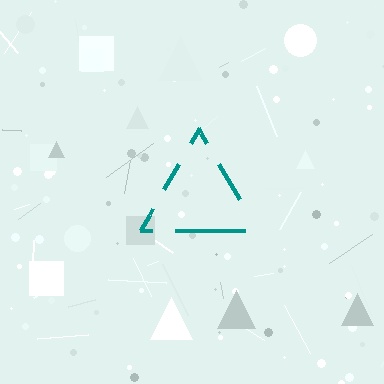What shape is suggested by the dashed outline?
The dashed outline suggests a triangle.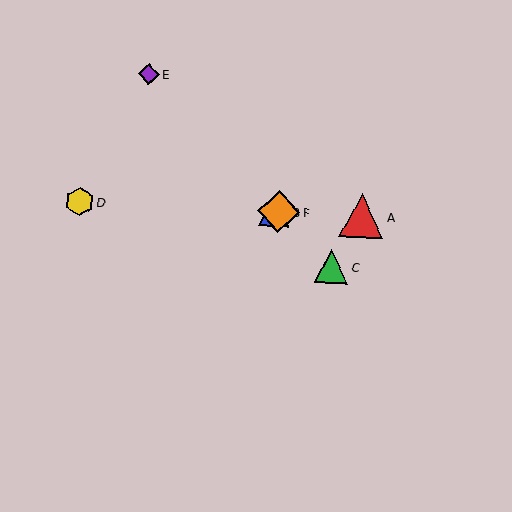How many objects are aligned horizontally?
4 objects (A, B, D, F) are aligned horizontally.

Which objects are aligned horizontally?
Objects A, B, D, F are aligned horizontally.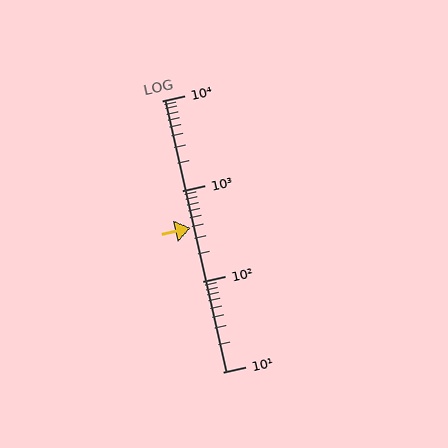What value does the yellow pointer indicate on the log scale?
The pointer indicates approximately 390.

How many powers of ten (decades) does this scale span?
The scale spans 3 decades, from 10 to 10000.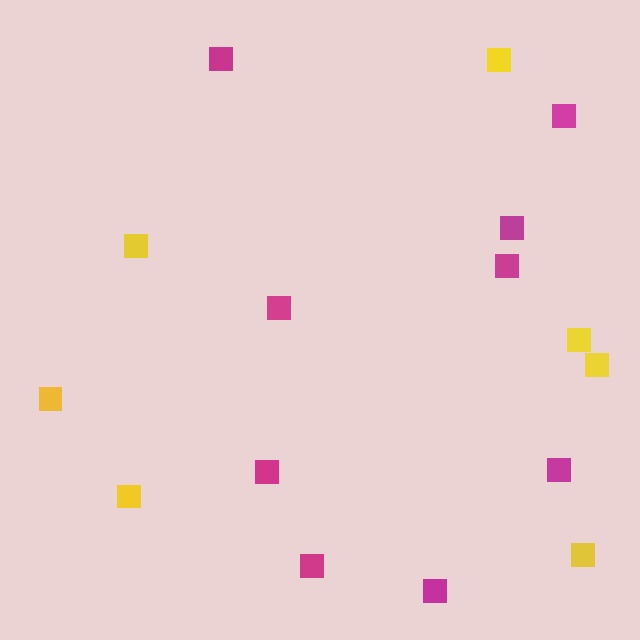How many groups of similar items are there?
There are 2 groups: one group of yellow squares (7) and one group of magenta squares (9).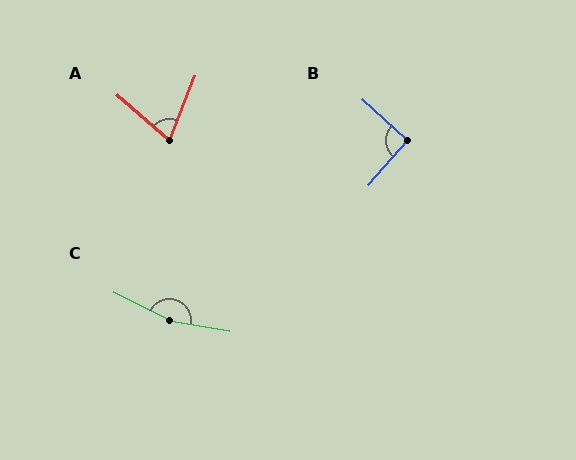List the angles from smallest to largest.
A (70°), B (91°), C (164°).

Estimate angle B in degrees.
Approximately 91 degrees.